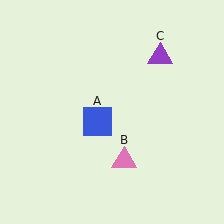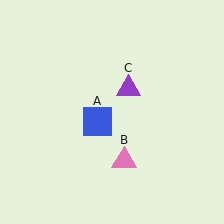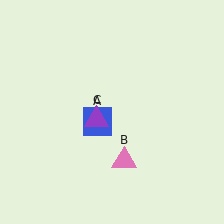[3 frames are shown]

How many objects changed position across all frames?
1 object changed position: purple triangle (object C).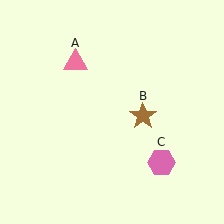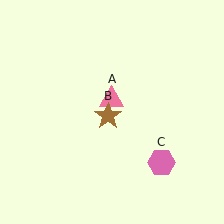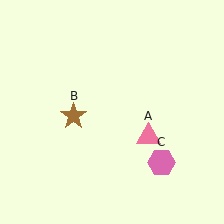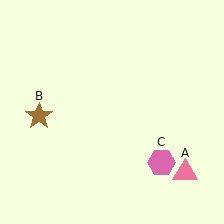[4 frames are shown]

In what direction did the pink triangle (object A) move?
The pink triangle (object A) moved down and to the right.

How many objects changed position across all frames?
2 objects changed position: pink triangle (object A), brown star (object B).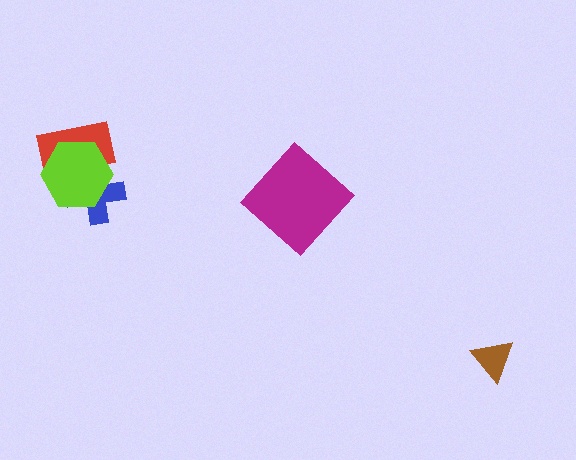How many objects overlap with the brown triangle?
0 objects overlap with the brown triangle.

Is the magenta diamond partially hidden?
No, no other shape covers it.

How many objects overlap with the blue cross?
2 objects overlap with the blue cross.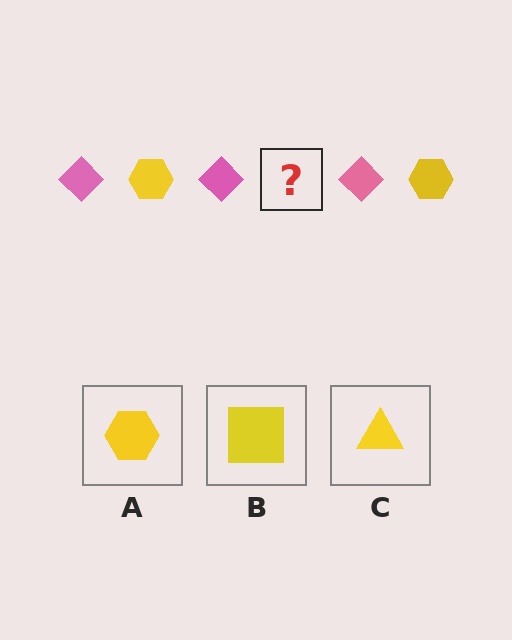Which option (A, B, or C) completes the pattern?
A.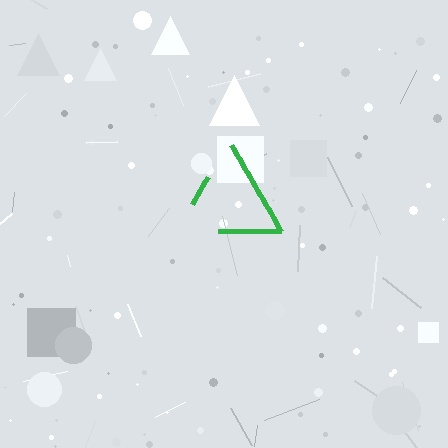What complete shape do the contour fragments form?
The contour fragments form a triangle.